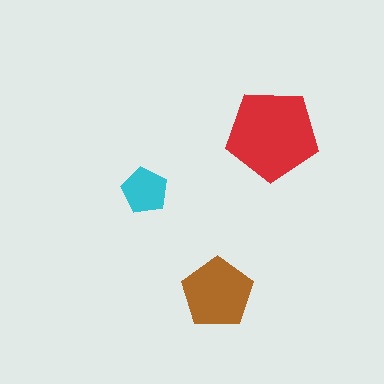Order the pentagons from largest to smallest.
the red one, the brown one, the cyan one.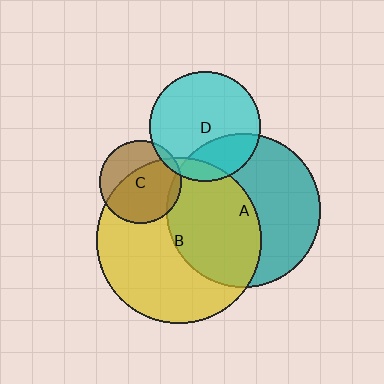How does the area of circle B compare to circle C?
Approximately 4.1 times.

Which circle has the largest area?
Circle B (yellow).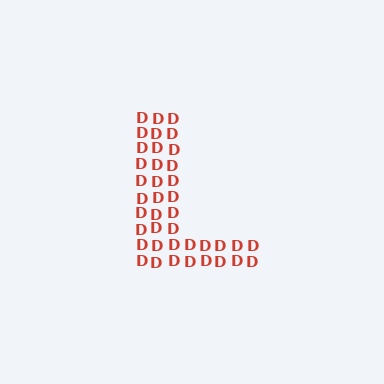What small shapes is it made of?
It is made of small letter D's.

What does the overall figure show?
The overall figure shows the letter L.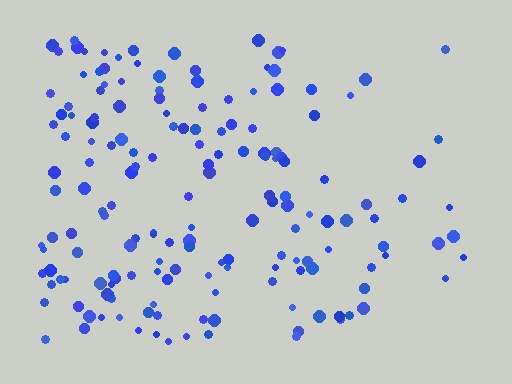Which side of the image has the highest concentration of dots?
The left.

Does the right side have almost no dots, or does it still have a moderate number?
Still a moderate number, just noticeably fewer than the left.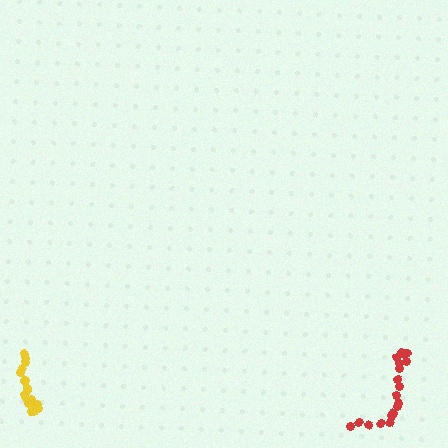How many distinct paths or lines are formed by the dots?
There are 2 distinct paths.